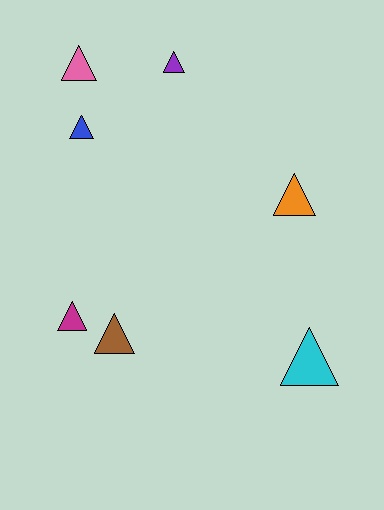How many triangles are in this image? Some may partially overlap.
There are 7 triangles.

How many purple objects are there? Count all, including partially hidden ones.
There is 1 purple object.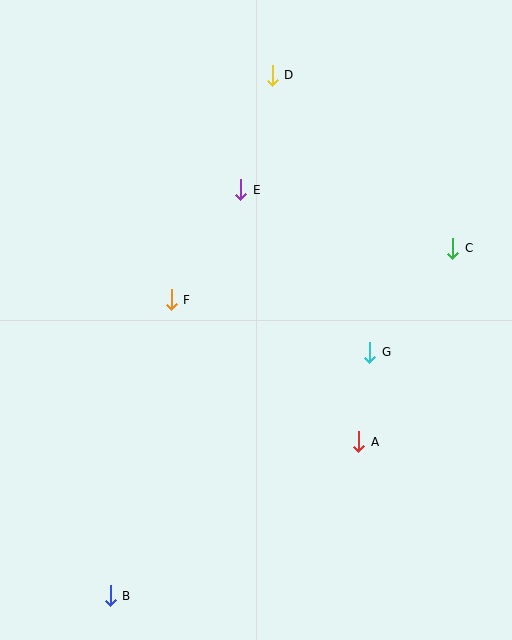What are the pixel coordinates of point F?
Point F is at (171, 300).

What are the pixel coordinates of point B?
Point B is at (110, 596).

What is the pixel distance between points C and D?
The distance between C and D is 250 pixels.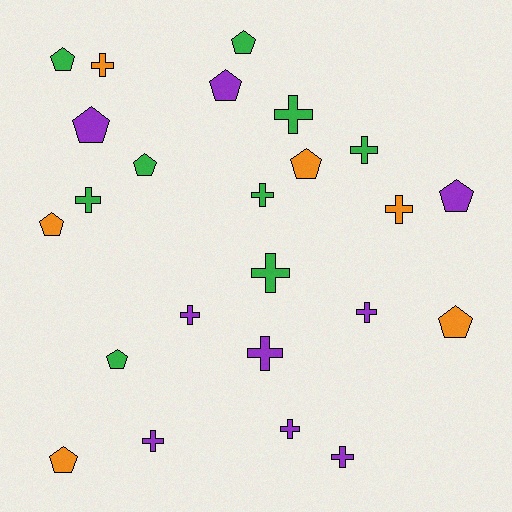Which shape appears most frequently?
Cross, with 13 objects.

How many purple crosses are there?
There are 6 purple crosses.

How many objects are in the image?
There are 24 objects.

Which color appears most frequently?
Green, with 9 objects.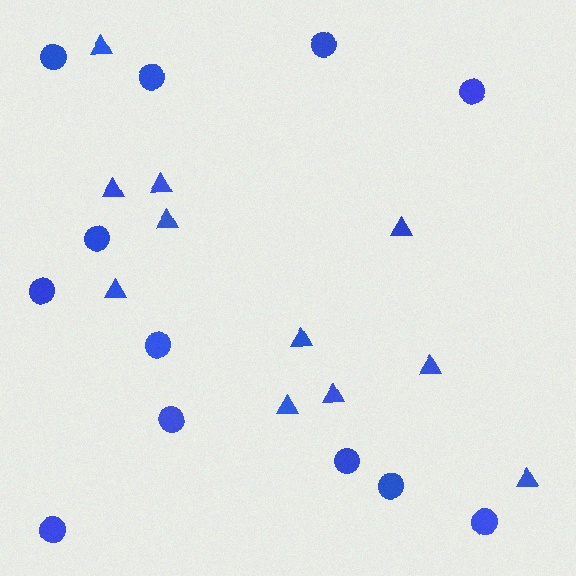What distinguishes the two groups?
There are 2 groups: one group of triangles (11) and one group of circles (12).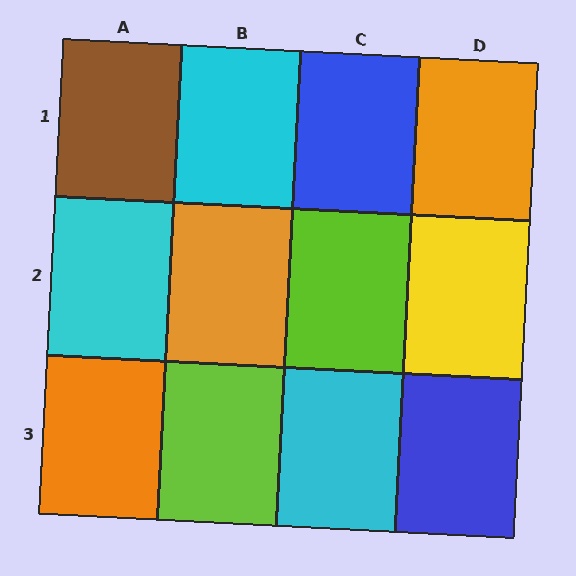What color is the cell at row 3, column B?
Lime.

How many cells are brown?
1 cell is brown.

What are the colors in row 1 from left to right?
Brown, cyan, blue, orange.